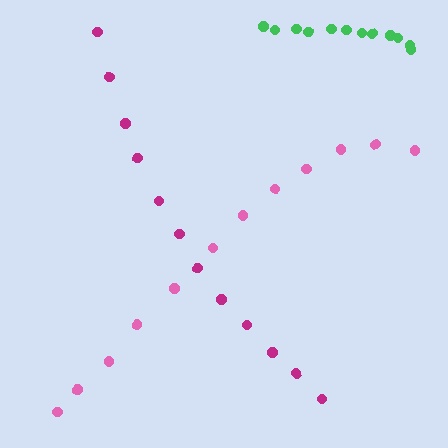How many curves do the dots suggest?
There are 3 distinct paths.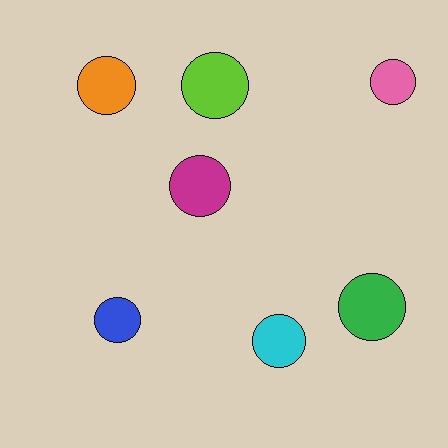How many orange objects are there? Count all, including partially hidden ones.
There is 1 orange object.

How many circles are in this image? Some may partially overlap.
There are 7 circles.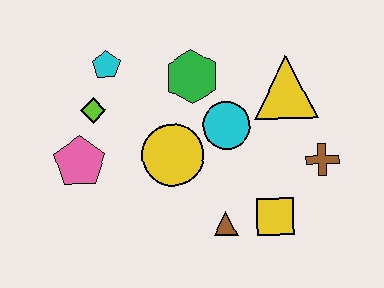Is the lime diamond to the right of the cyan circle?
No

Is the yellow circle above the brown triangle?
Yes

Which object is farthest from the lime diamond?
The brown cross is farthest from the lime diamond.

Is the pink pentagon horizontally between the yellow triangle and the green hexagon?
No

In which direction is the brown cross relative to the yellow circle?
The brown cross is to the right of the yellow circle.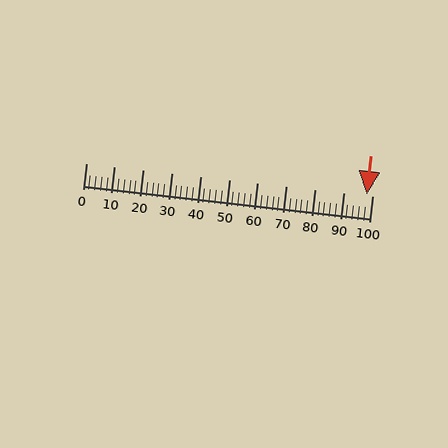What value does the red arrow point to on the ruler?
The red arrow points to approximately 98.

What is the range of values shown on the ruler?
The ruler shows values from 0 to 100.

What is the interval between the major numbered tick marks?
The major tick marks are spaced 10 units apart.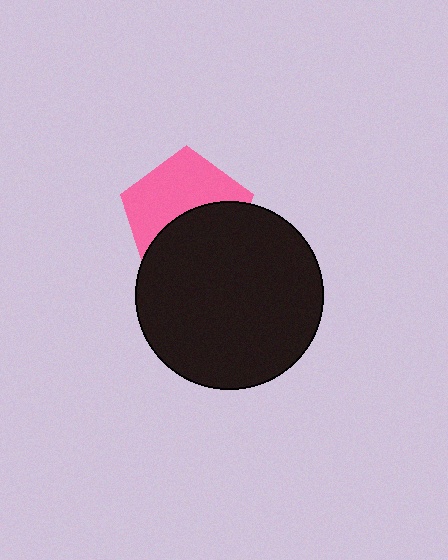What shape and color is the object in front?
The object in front is a black circle.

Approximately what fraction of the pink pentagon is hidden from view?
Roughly 47% of the pink pentagon is hidden behind the black circle.